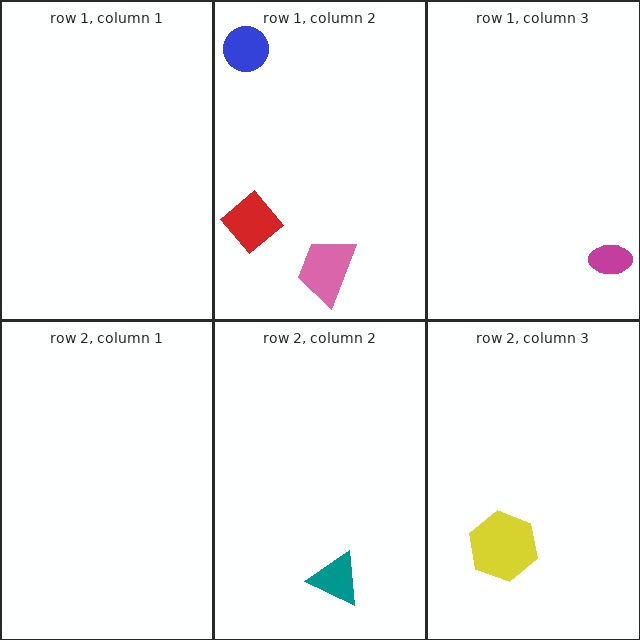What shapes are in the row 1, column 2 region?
The red diamond, the pink trapezoid, the blue circle.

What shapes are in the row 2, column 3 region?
The yellow hexagon.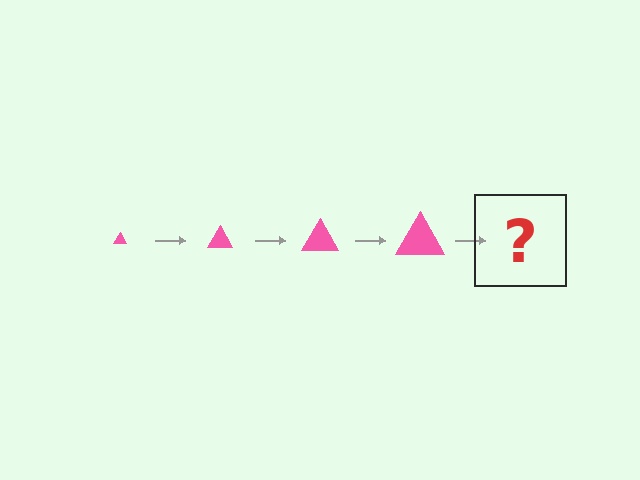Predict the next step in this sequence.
The next step is a pink triangle, larger than the previous one.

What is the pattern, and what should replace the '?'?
The pattern is that the triangle gets progressively larger each step. The '?' should be a pink triangle, larger than the previous one.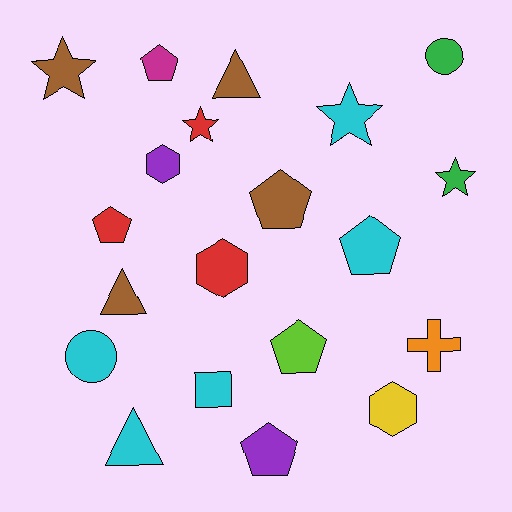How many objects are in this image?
There are 20 objects.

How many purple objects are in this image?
There are 2 purple objects.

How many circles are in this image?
There are 2 circles.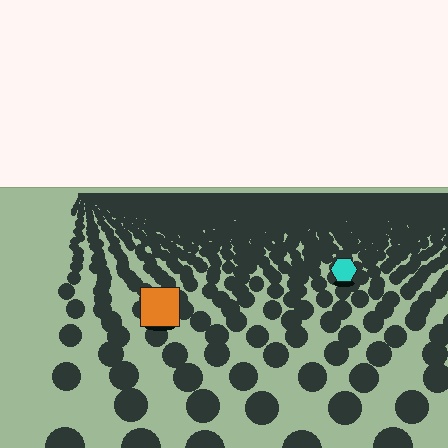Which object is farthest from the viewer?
The cyan hexagon is farthest from the viewer. It appears smaller and the ground texture around it is denser.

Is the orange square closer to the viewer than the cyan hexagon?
Yes. The orange square is closer — you can tell from the texture gradient: the ground texture is coarser near it.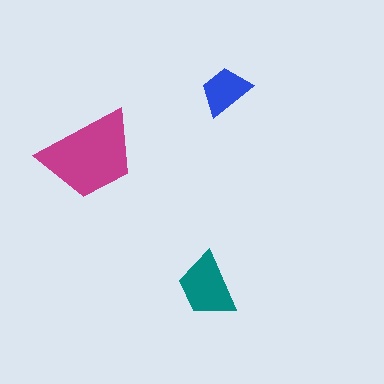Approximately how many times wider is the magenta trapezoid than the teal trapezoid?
About 1.5 times wider.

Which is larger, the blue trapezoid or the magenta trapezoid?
The magenta one.